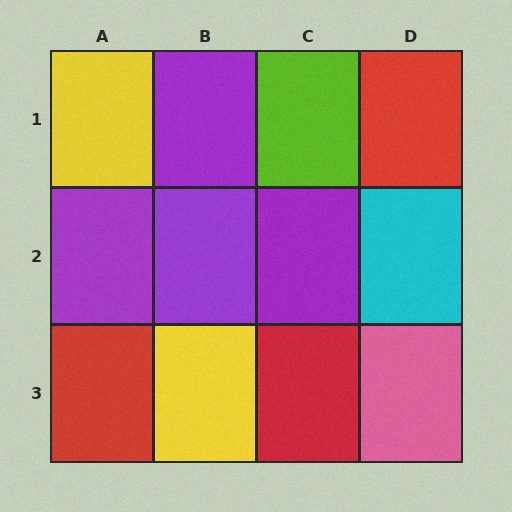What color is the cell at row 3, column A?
Red.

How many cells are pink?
1 cell is pink.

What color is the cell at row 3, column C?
Red.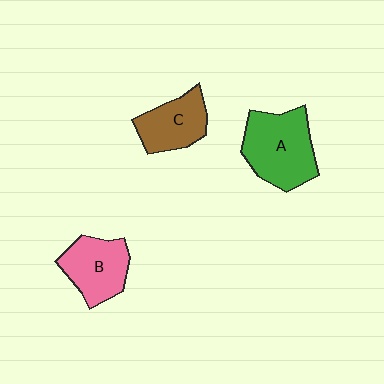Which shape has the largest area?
Shape A (green).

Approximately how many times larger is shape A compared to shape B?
Approximately 1.3 times.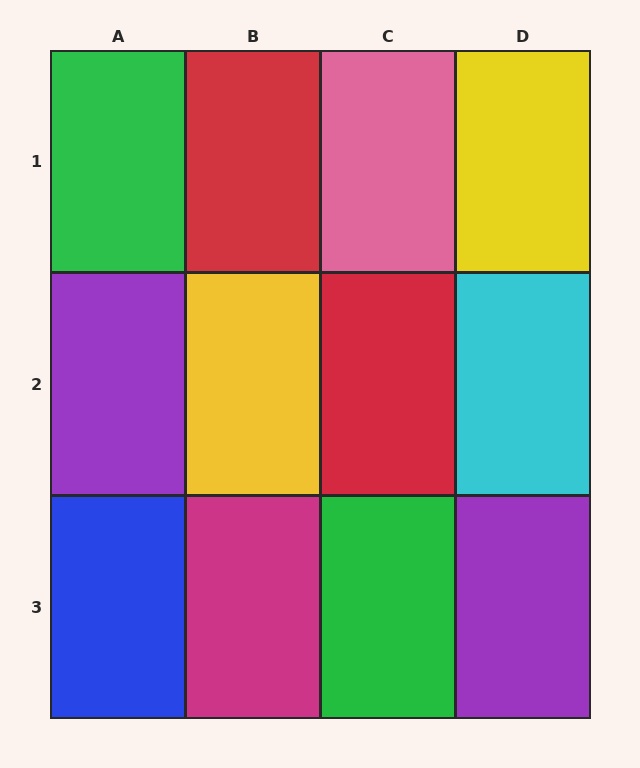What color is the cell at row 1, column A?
Green.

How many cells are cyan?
1 cell is cyan.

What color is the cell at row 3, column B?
Magenta.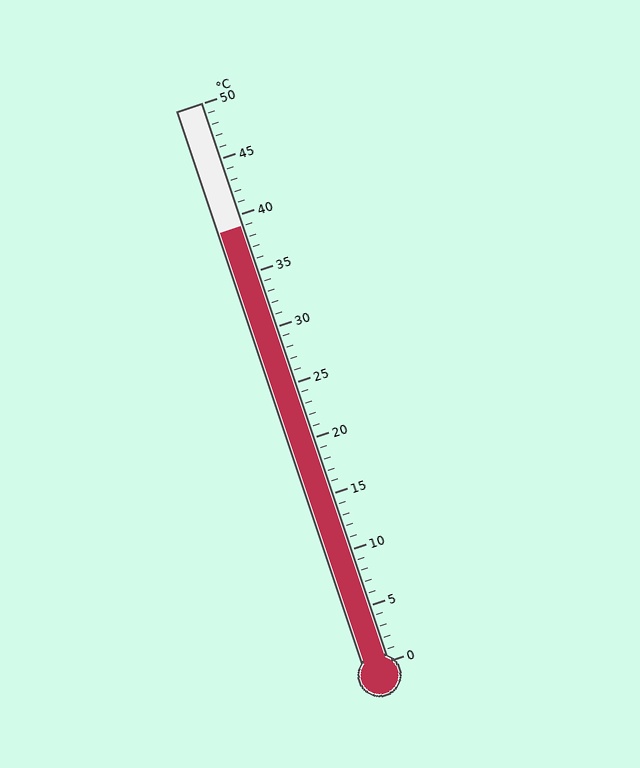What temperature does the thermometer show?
The thermometer shows approximately 39°C.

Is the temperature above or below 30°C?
The temperature is above 30°C.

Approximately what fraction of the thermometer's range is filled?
The thermometer is filled to approximately 80% of its range.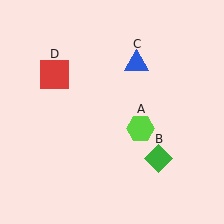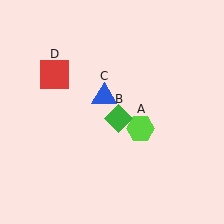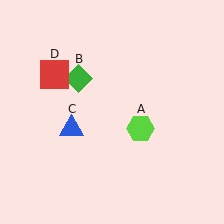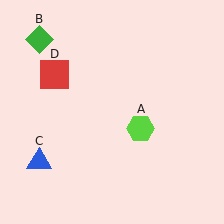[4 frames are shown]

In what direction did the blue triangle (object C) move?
The blue triangle (object C) moved down and to the left.